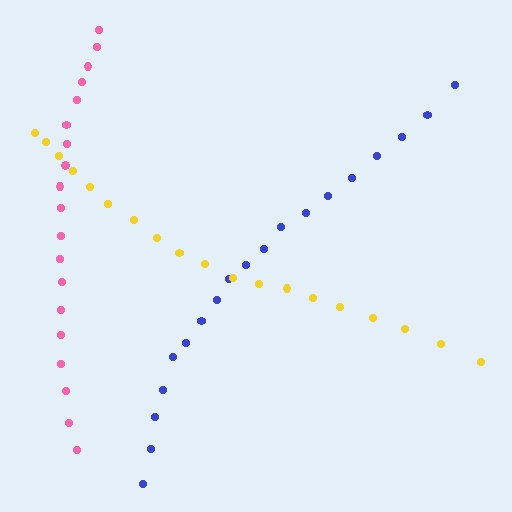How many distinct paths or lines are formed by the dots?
There are 3 distinct paths.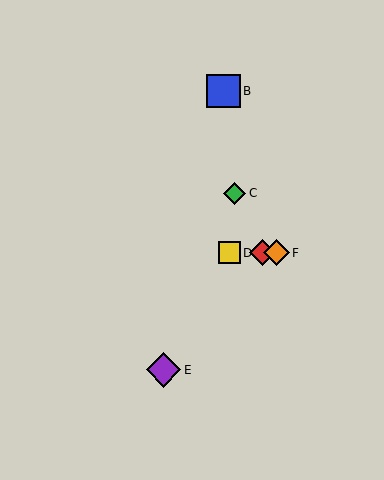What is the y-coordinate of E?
Object E is at y≈370.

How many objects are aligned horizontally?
3 objects (A, D, F) are aligned horizontally.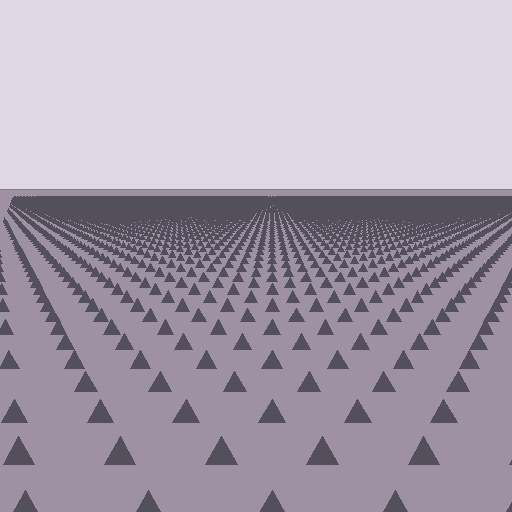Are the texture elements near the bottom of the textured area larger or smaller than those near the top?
Larger. Near the bottom, elements are closer to the viewer and appear at a bigger on-screen size.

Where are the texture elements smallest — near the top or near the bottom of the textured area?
Near the top.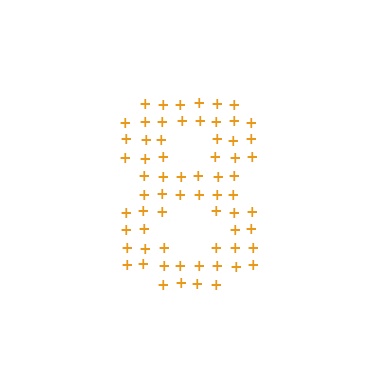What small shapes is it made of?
It is made of small plus signs.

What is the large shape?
The large shape is the digit 8.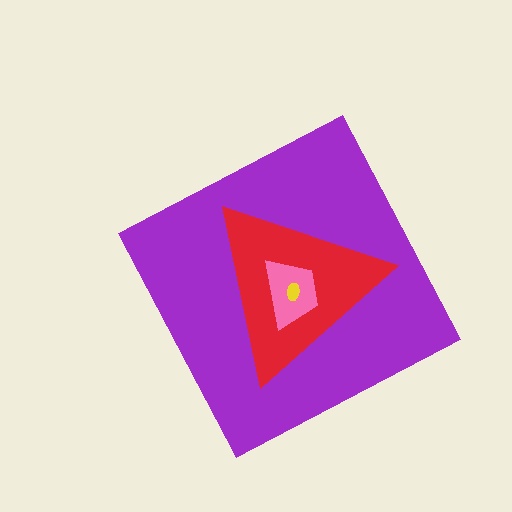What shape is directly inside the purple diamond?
The red triangle.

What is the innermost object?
The yellow ellipse.